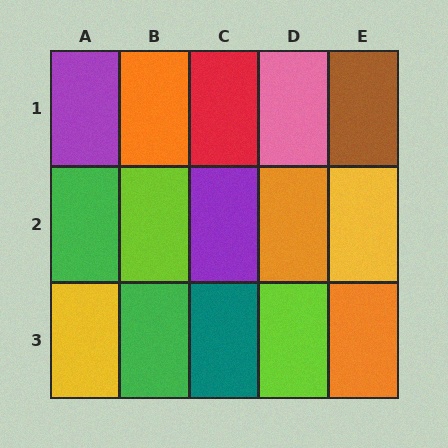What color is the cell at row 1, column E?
Brown.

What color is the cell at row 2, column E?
Yellow.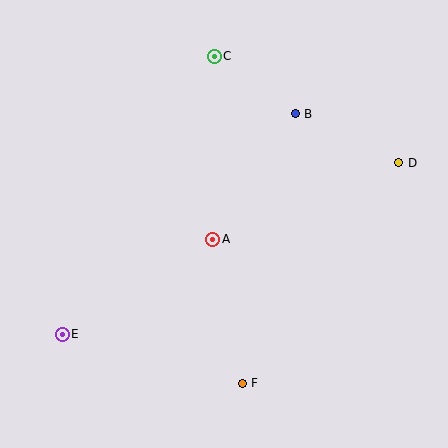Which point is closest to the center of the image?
Point A at (213, 239) is closest to the center.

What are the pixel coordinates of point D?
Point D is at (399, 163).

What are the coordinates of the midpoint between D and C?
The midpoint between D and C is at (306, 110).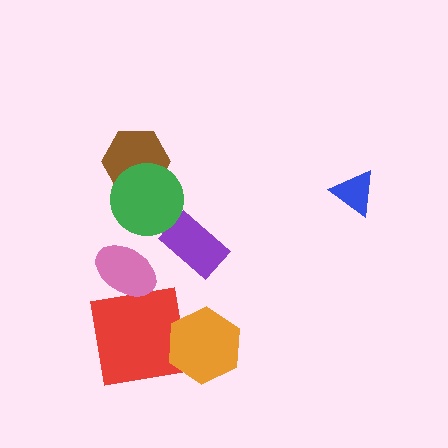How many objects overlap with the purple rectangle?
0 objects overlap with the purple rectangle.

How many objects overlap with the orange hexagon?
1 object overlaps with the orange hexagon.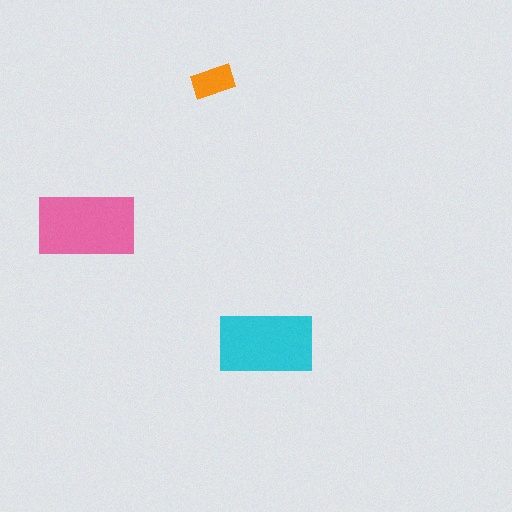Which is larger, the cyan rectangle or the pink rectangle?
The pink one.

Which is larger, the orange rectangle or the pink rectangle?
The pink one.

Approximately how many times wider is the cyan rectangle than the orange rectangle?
About 2.5 times wider.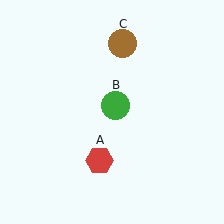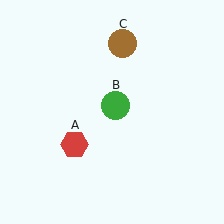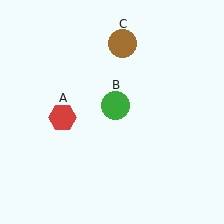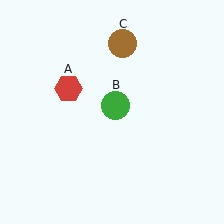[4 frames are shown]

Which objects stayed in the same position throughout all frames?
Green circle (object B) and brown circle (object C) remained stationary.